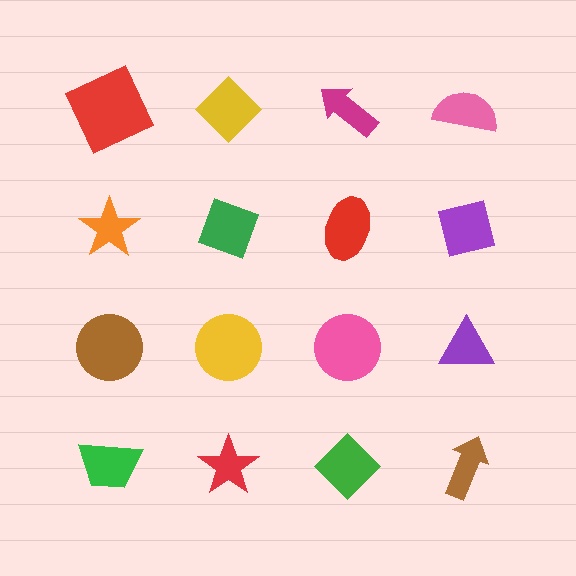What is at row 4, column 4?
A brown arrow.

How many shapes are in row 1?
4 shapes.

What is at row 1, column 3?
A magenta arrow.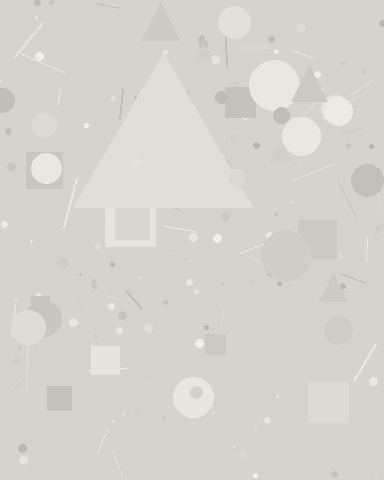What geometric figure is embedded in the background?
A triangle is embedded in the background.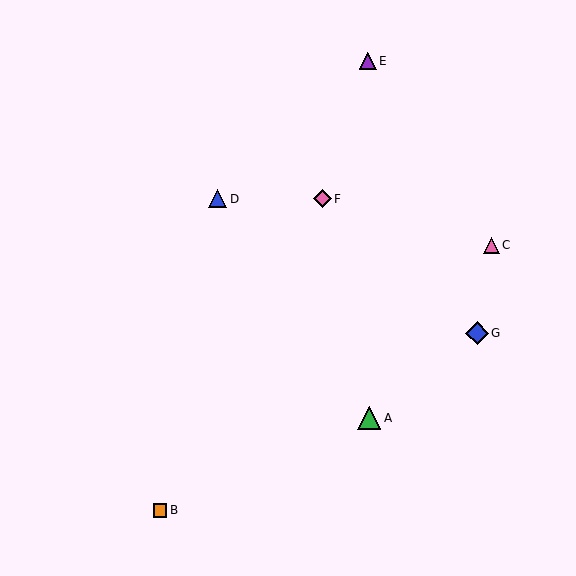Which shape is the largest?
The green triangle (labeled A) is the largest.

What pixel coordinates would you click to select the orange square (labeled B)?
Click at (160, 510) to select the orange square B.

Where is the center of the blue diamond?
The center of the blue diamond is at (477, 333).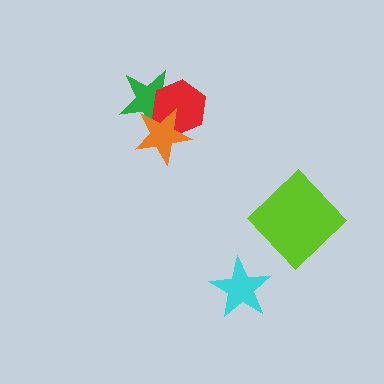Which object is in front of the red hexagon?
The orange star is in front of the red hexagon.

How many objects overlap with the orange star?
2 objects overlap with the orange star.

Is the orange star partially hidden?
No, no other shape covers it.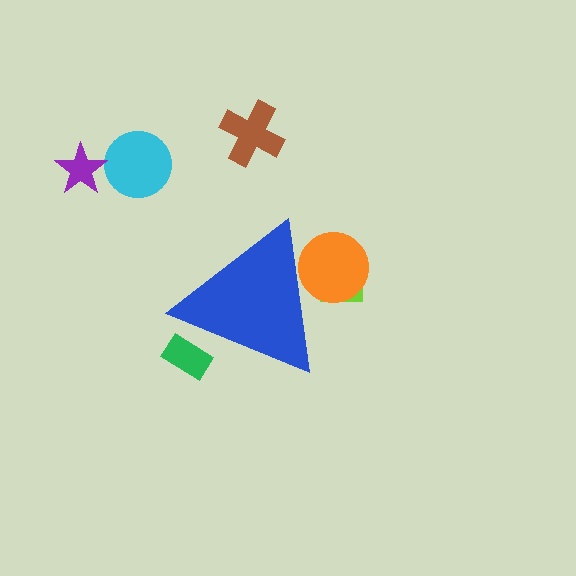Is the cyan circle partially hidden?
No, the cyan circle is fully visible.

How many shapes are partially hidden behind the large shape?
3 shapes are partially hidden.